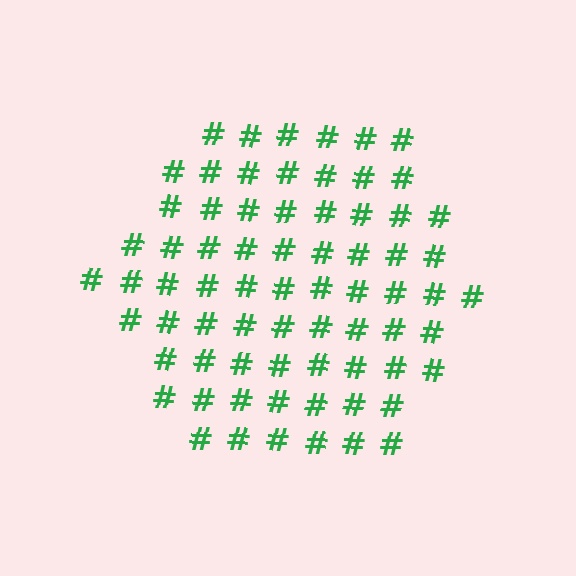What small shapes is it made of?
It is made of small hash symbols.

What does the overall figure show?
The overall figure shows a hexagon.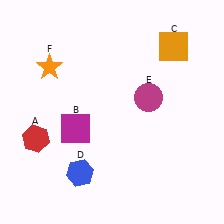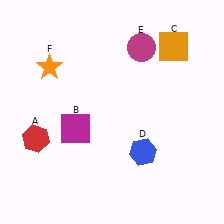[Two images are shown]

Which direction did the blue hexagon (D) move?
The blue hexagon (D) moved right.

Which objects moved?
The objects that moved are: the blue hexagon (D), the magenta circle (E).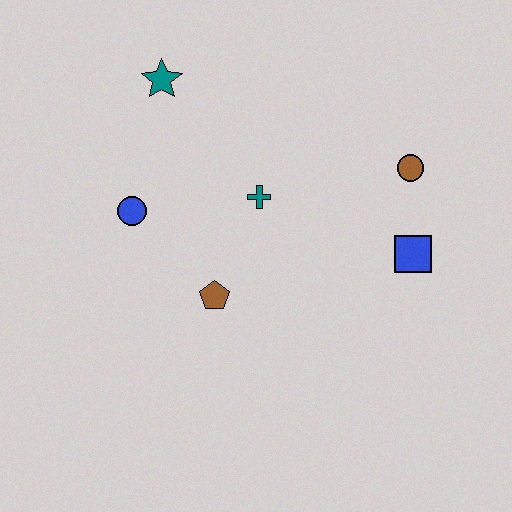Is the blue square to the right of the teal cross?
Yes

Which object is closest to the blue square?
The brown circle is closest to the blue square.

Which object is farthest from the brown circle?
The blue circle is farthest from the brown circle.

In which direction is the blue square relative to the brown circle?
The blue square is below the brown circle.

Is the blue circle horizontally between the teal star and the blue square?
No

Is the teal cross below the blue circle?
No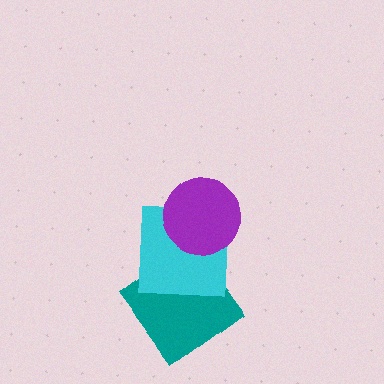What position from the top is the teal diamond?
The teal diamond is 3rd from the top.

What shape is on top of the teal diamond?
The cyan square is on top of the teal diamond.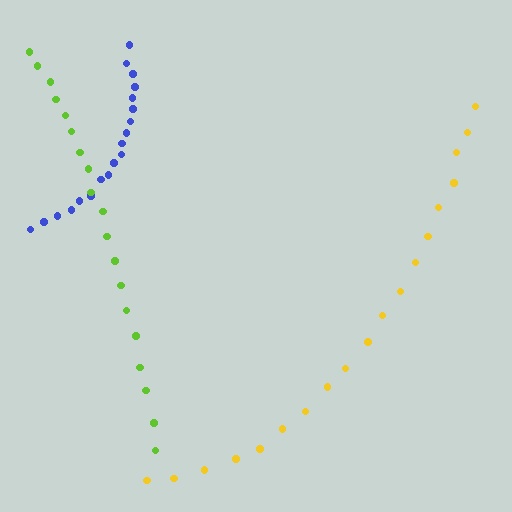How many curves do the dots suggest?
There are 3 distinct paths.